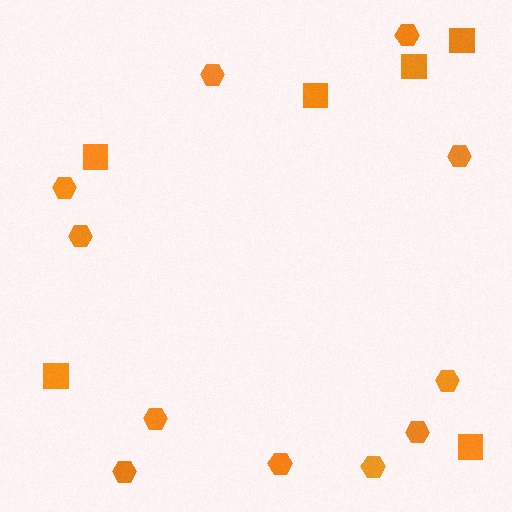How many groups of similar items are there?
There are 2 groups: one group of squares (6) and one group of hexagons (11).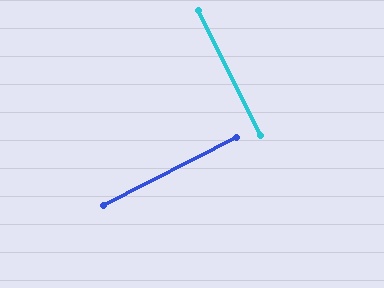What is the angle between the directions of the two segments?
Approximately 89 degrees.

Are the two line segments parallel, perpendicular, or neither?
Perpendicular — they meet at approximately 89°.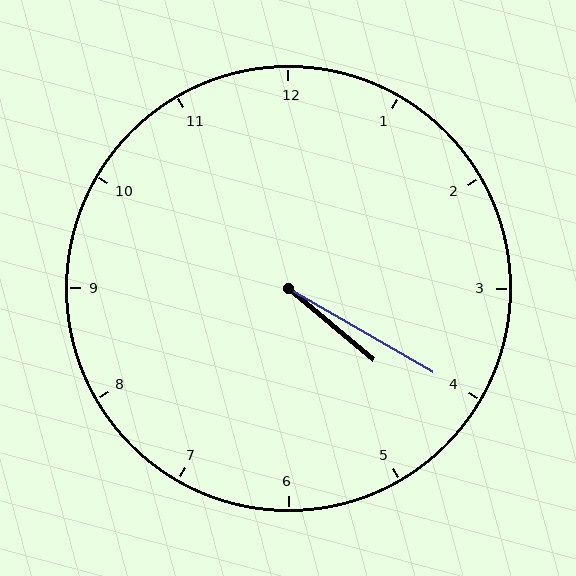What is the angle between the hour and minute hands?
Approximately 10 degrees.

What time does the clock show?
4:20.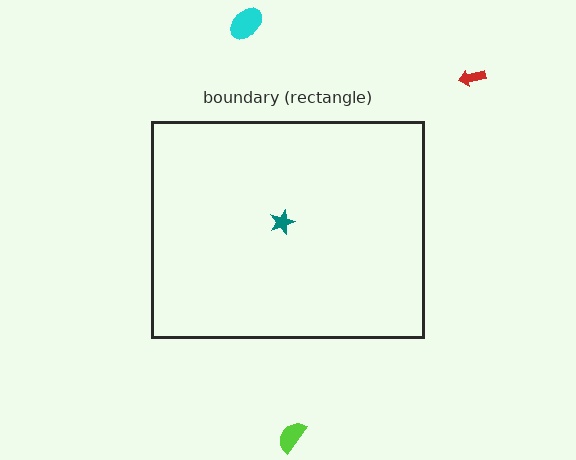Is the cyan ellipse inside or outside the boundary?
Outside.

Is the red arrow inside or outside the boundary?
Outside.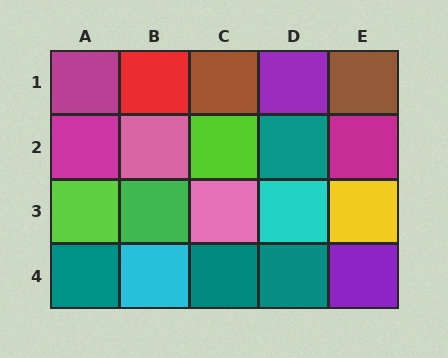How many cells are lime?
2 cells are lime.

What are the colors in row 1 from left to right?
Magenta, red, brown, purple, brown.